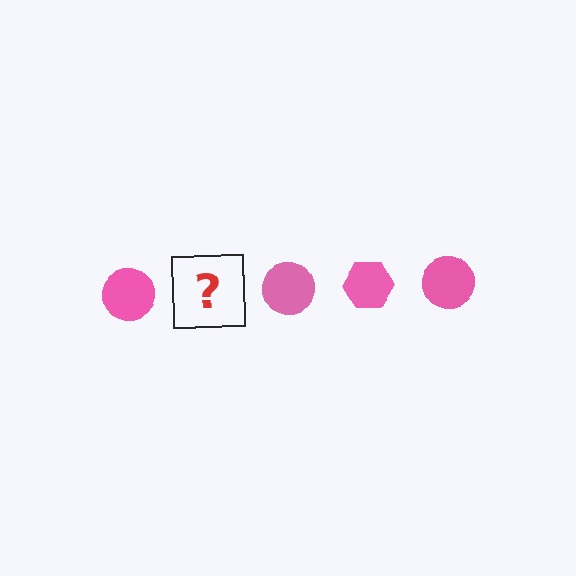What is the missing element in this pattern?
The missing element is a pink hexagon.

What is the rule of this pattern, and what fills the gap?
The rule is that the pattern cycles through circle, hexagon shapes in pink. The gap should be filled with a pink hexagon.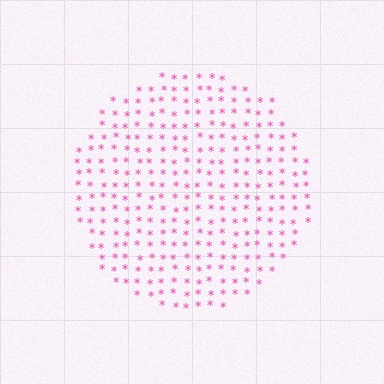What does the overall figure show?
The overall figure shows a circle.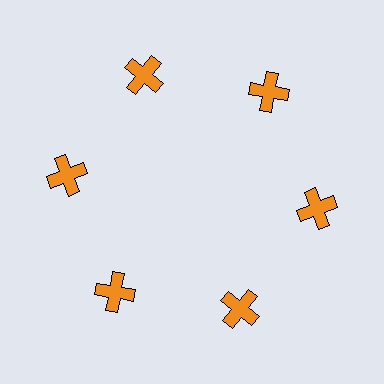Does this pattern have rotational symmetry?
Yes, this pattern has 6-fold rotational symmetry. It looks the same after rotating 60 degrees around the center.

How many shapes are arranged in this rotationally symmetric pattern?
There are 6 shapes, arranged in 6 groups of 1.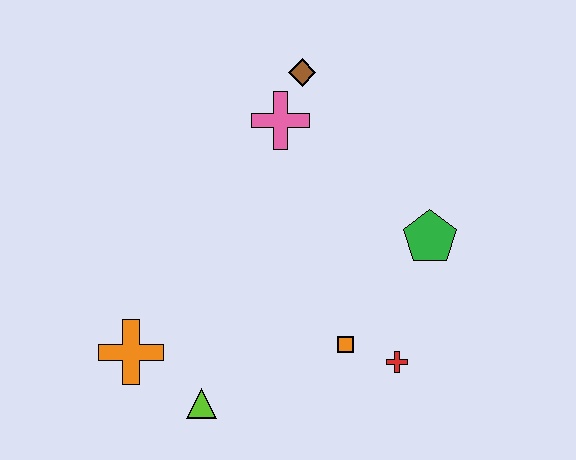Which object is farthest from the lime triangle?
The brown diamond is farthest from the lime triangle.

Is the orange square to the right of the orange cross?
Yes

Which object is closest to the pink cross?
The brown diamond is closest to the pink cross.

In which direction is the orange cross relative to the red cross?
The orange cross is to the left of the red cross.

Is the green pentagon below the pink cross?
Yes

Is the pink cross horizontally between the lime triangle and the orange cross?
No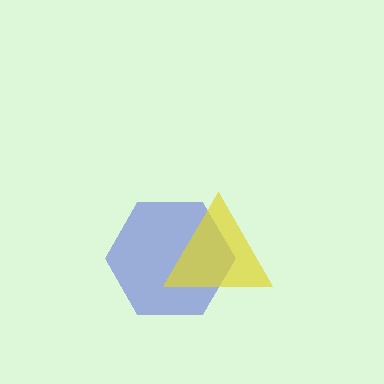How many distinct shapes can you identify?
There are 2 distinct shapes: a blue hexagon, a yellow triangle.